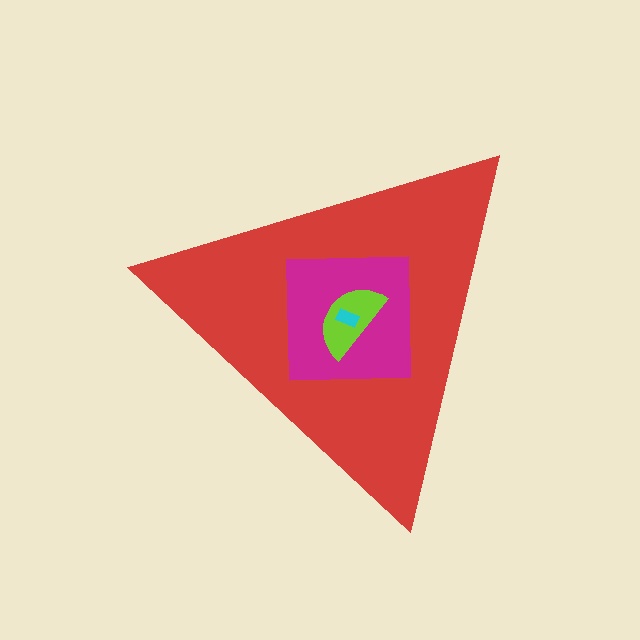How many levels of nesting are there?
4.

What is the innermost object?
The cyan rectangle.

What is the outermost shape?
The red triangle.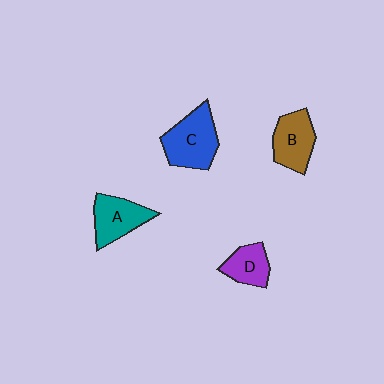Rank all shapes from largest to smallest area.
From largest to smallest: C (blue), B (brown), A (teal), D (purple).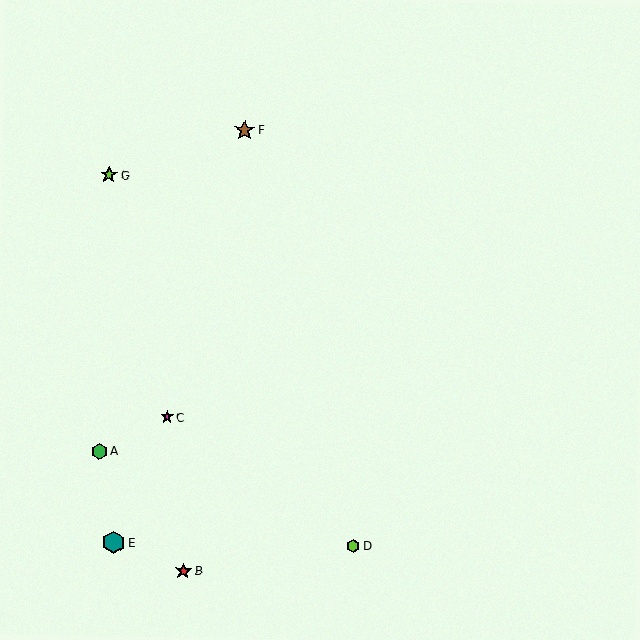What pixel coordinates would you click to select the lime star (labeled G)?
Click at (109, 175) to select the lime star G.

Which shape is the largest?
The teal hexagon (labeled E) is the largest.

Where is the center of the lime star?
The center of the lime star is at (109, 175).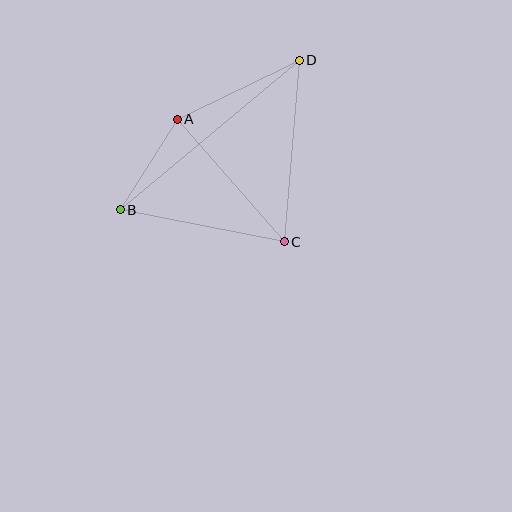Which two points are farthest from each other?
Points B and D are farthest from each other.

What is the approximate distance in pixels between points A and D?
The distance between A and D is approximately 136 pixels.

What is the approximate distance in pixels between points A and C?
The distance between A and C is approximately 163 pixels.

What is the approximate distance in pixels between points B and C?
The distance between B and C is approximately 167 pixels.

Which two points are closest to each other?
Points A and B are closest to each other.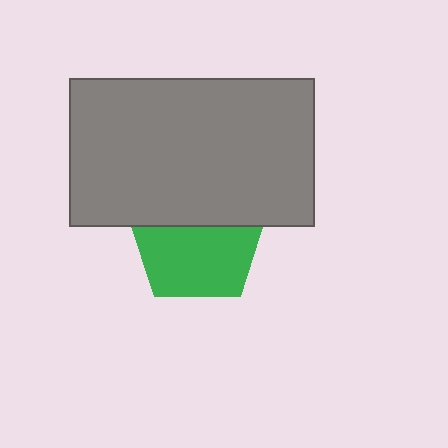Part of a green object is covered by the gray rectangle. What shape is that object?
It is a pentagon.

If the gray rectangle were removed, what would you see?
You would see the complete green pentagon.